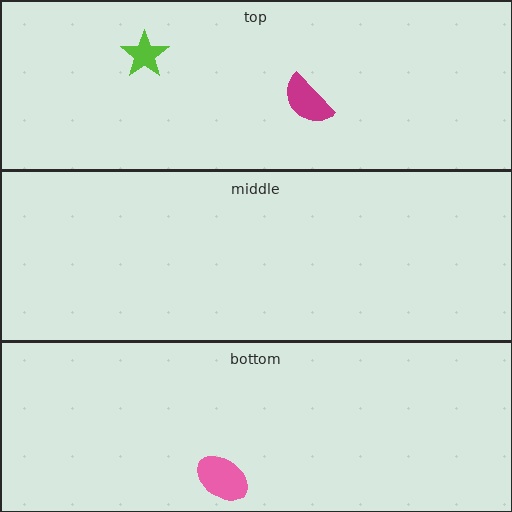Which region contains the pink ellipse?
The bottom region.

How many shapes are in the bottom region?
1.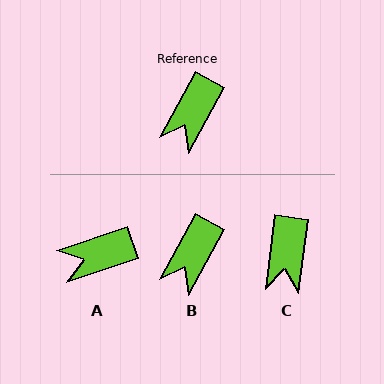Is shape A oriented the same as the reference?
No, it is off by about 43 degrees.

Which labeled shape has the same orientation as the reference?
B.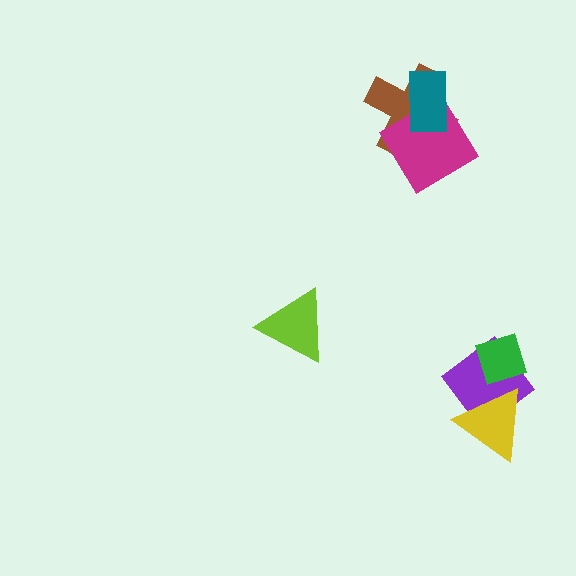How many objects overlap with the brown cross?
2 objects overlap with the brown cross.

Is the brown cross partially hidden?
Yes, it is partially covered by another shape.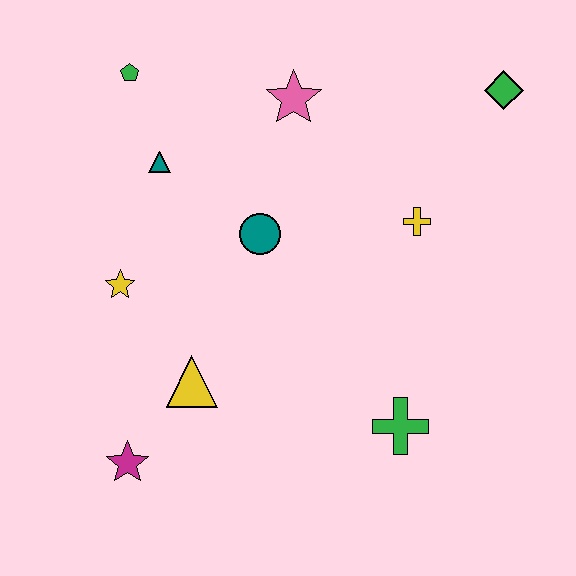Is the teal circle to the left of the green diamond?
Yes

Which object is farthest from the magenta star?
The green diamond is farthest from the magenta star.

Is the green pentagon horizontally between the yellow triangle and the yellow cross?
No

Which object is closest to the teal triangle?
The green pentagon is closest to the teal triangle.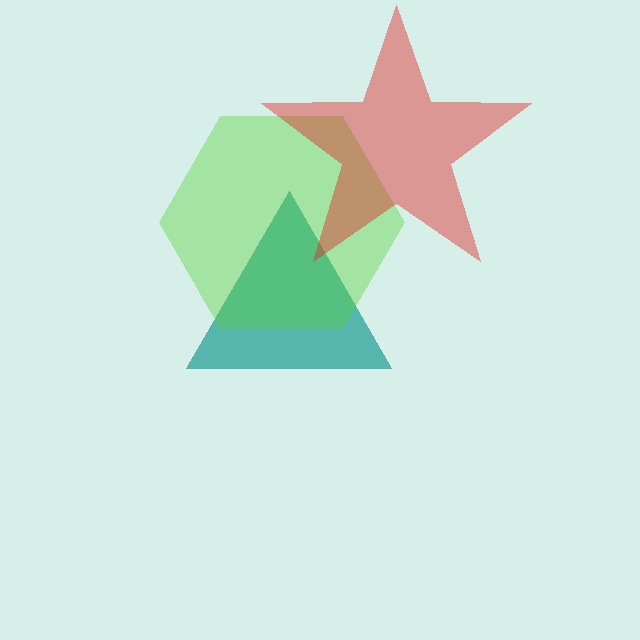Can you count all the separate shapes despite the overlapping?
Yes, there are 3 separate shapes.